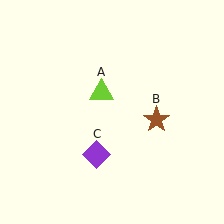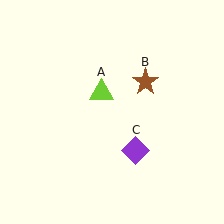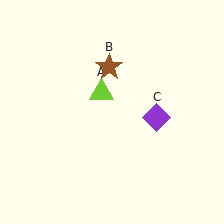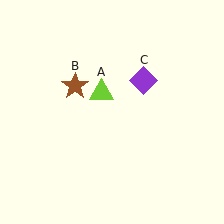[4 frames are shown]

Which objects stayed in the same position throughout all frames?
Lime triangle (object A) remained stationary.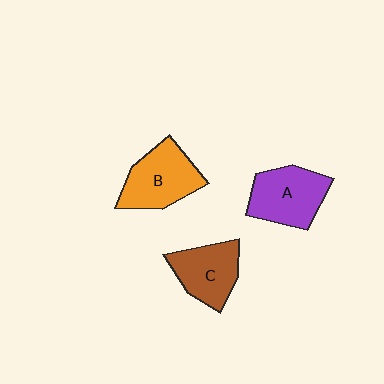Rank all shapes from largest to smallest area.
From largest to smallest: B (orange), A (purple), C (brown).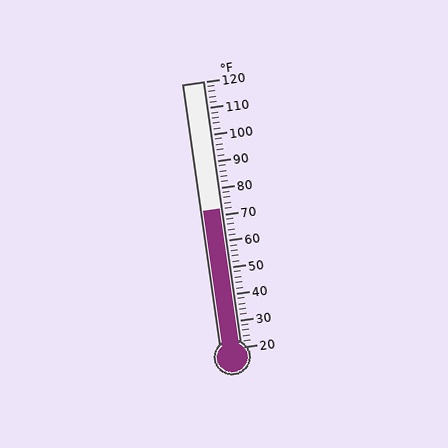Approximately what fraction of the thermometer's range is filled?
The thermometer is filled to approximately 50% of its range.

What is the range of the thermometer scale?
The thermometer scale ranges from 20°F to 120°F.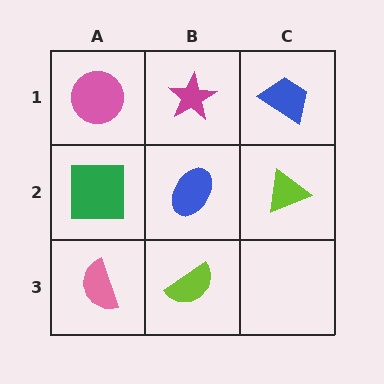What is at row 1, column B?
A magenta star.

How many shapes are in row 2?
3 shapes.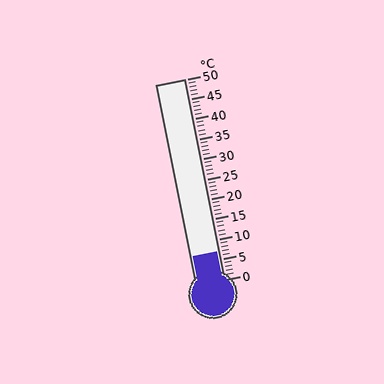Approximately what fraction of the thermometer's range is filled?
The thermometer is filled to approximately 15% of its range.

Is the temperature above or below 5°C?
The temperature is above 5°C.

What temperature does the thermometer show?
The thermometer shows approximately 7°C.